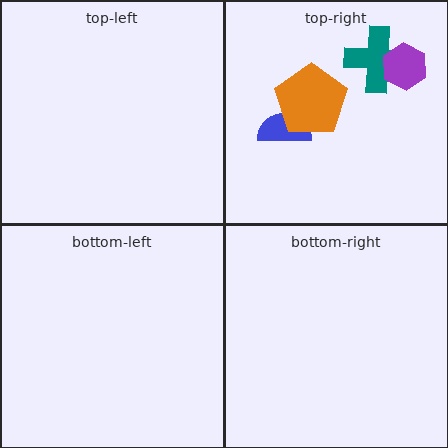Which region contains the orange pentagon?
The top-right region.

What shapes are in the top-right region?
The teal cross, the blue semicircle, the purple hexagon, the orange pentagon.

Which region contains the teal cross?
The top-right region.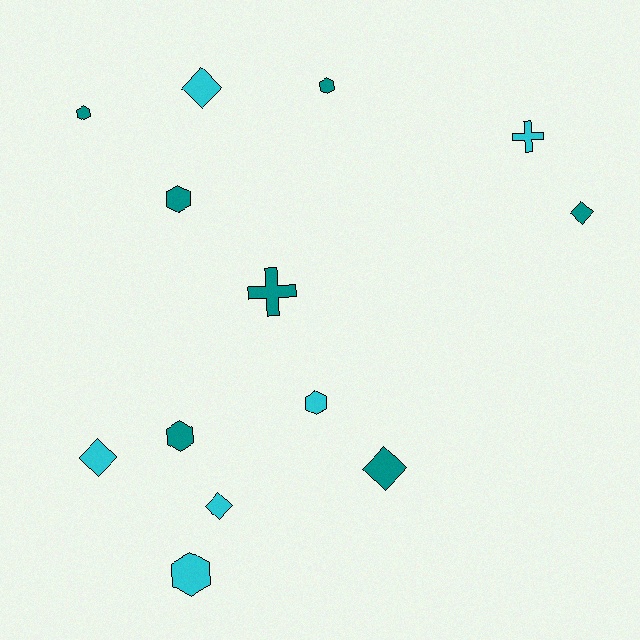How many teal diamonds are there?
There are 2 teal diamonds.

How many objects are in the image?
There are 13 objects.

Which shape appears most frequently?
Hexagon, with 6 objects.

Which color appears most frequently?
Teal, with 7 objects.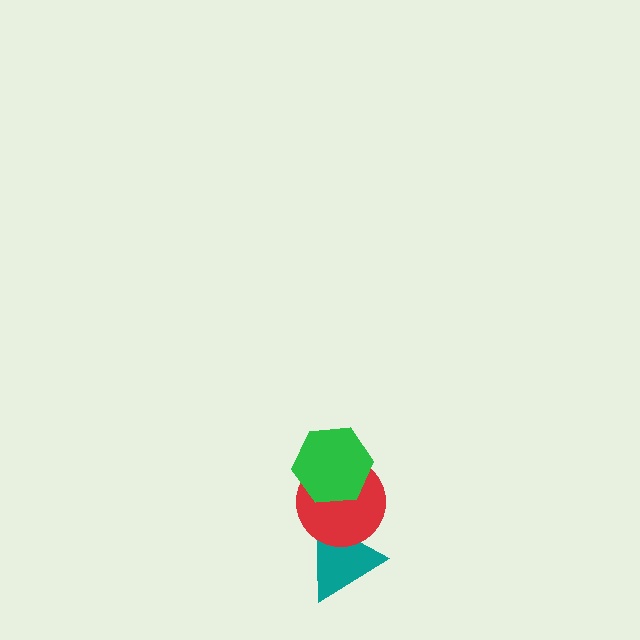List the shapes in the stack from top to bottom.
From top to bottom: the green hexagon, the red circle, the teal triangle.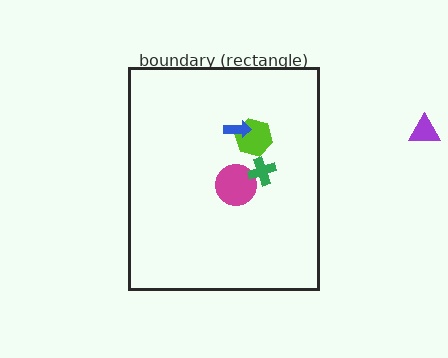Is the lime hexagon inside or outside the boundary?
Inside.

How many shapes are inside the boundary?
4 inside, 1 outside.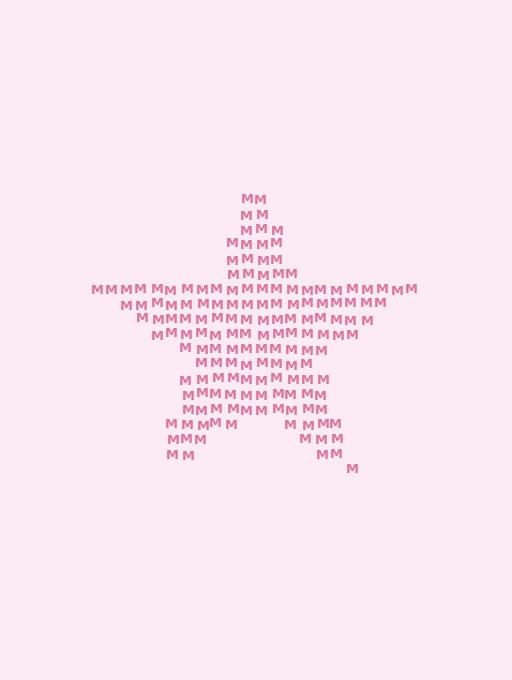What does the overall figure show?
The overall figure shows a star.